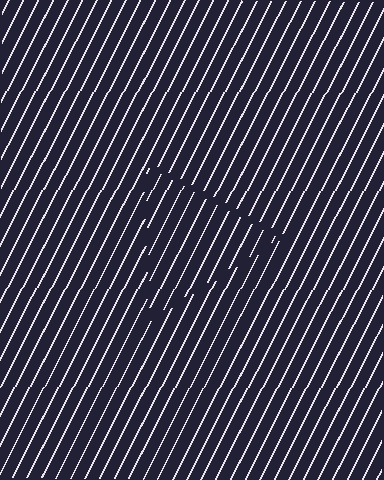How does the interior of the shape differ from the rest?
The interior of the shape contains the same grating, shifted by half a period — the contour is defined by the phase discontinuity where line-ends from the inner and outer gratings abut.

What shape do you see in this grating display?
An illusory triangle. The interior of the shape contains the same grating, shifted by half a period — the contour is defined by the phase discontinuity where line-ends from the inner and outer gratings abut.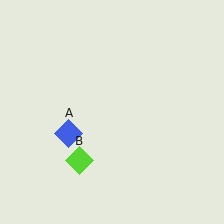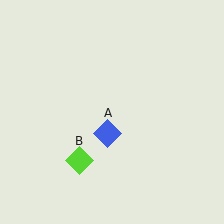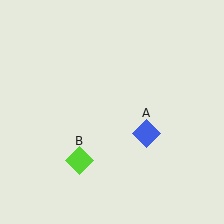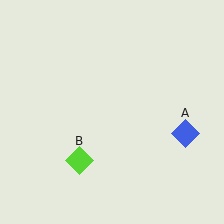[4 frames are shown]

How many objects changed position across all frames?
1 object changed position: blue diamond (object A).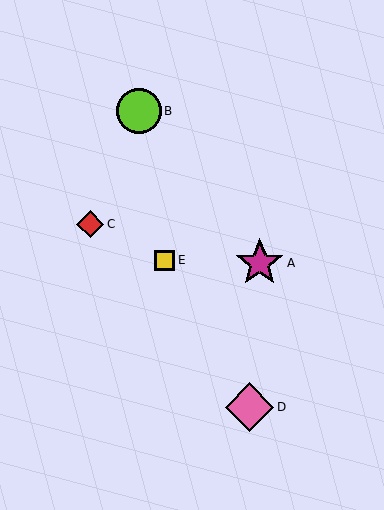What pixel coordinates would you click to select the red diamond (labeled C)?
Click at (90, 224) to select the red diamond C.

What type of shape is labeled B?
Shape B is a lime circle.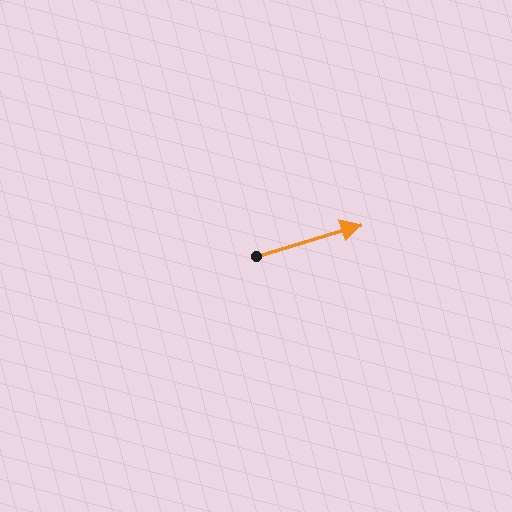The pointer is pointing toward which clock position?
Roughly 2 o'clock.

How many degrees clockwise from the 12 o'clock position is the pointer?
Approximately 73 degrees.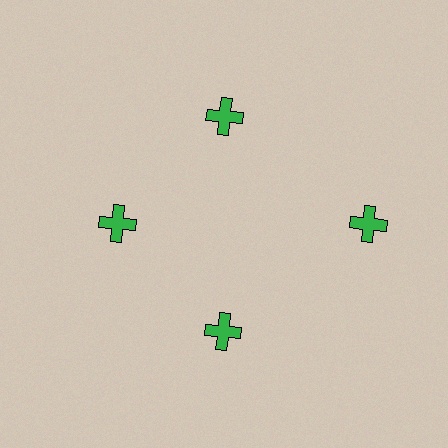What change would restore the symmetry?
The symmetry would be restored by moving it inward, back onto the ring so that all 4 crosses sit at equal angles and equal distance from the center.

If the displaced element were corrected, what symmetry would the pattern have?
It would have 4-fold rotational symmetry — the pattern would map onto itself every 90 degrees.